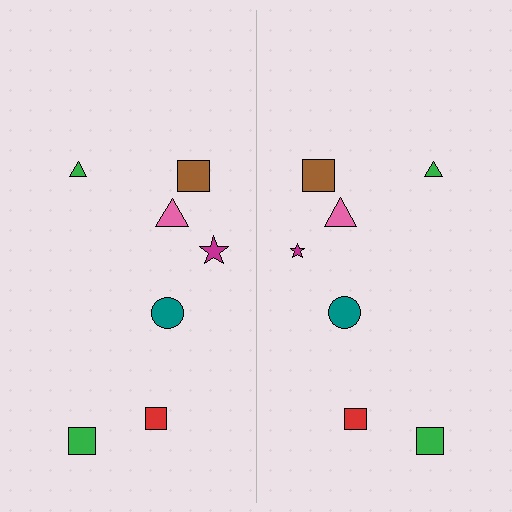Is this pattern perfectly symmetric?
No, the pattern is not perfectly symmetric. The magenta star on the right side has a different size than its mirror counterpart.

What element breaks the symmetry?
The magenta star on the right side has a different size than its mirror counterpart.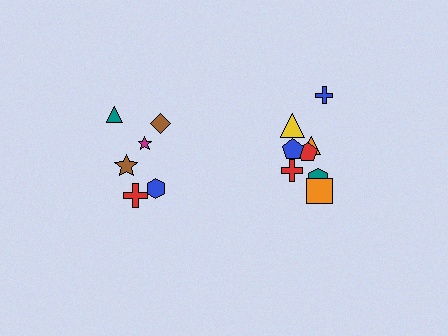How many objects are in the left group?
There are 6 objects.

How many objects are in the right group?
There are 8 objects.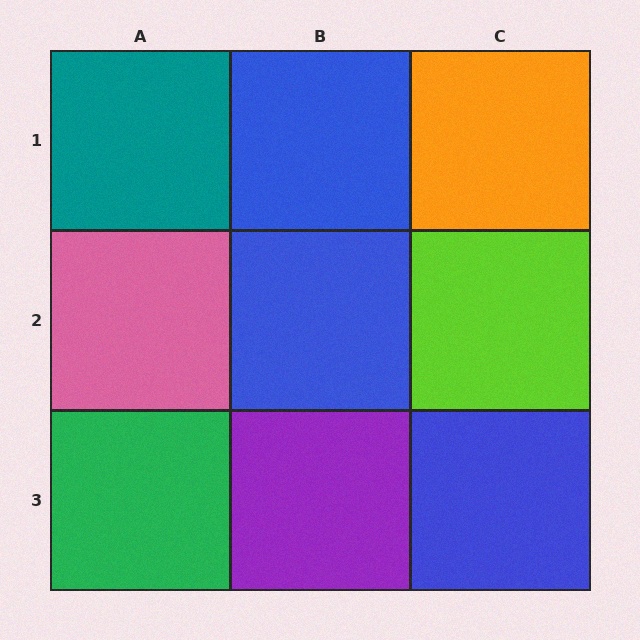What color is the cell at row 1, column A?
Teal.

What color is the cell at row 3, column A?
Green.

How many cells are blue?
3 cells are blue.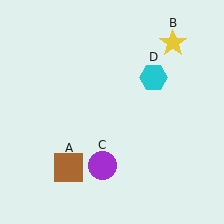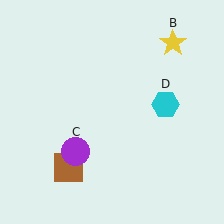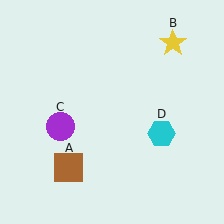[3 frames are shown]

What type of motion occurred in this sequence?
The purple circle (object C), cyan hexagon (object D) rotated clockwise around the center of the scene.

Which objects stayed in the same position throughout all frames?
Brown square (object A) and yellow star (object B) remained stationary.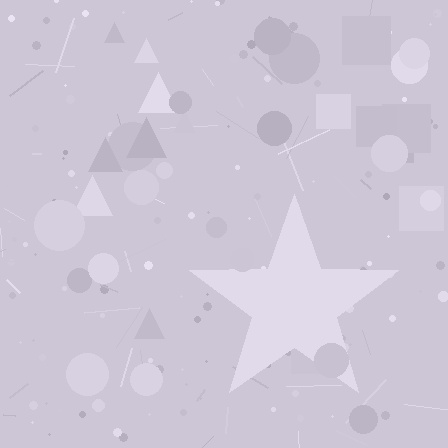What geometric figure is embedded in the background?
A star is embedded in the background.